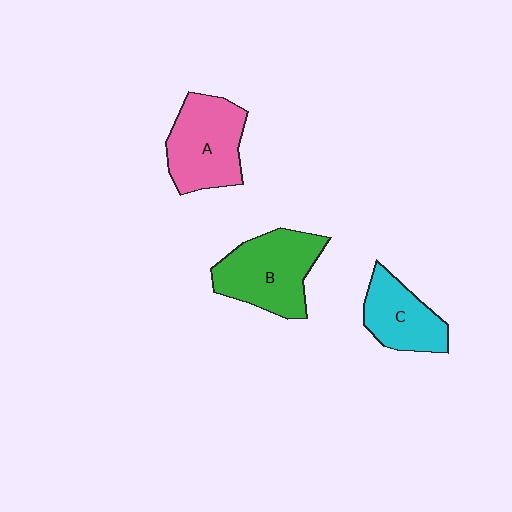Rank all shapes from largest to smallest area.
From largest to smallest: B (green), A (pink), C (cyan).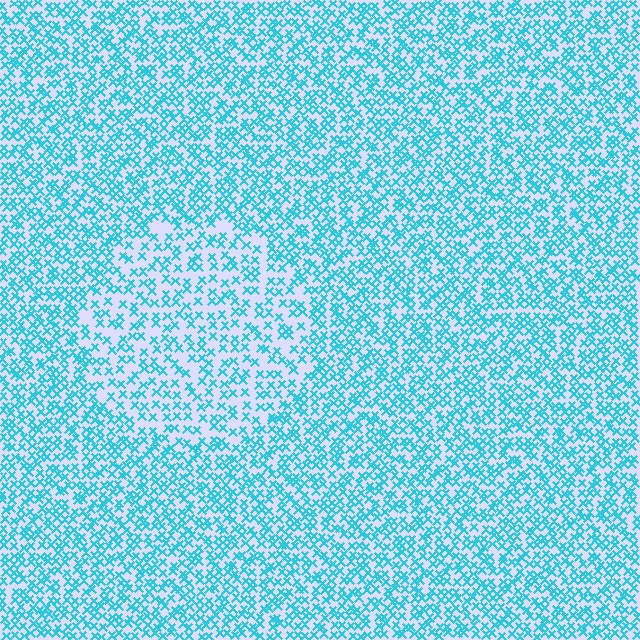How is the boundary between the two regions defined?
The boundary is defined by a change in element density (approximately 1.7x ratio). All elements are the same color, size, and shape.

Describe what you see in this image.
The image contains small cyan elements arranged at two different densities. A circle-shaped region is visible where the elements are less densely packed than the surrounding area.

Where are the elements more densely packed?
The elements are more densely packed outside the circle boundary.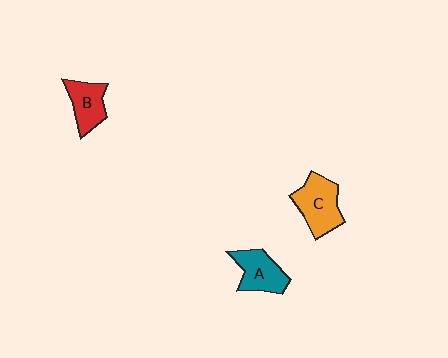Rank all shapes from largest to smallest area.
From largest to smallest: C (orange), A (teal), B (red).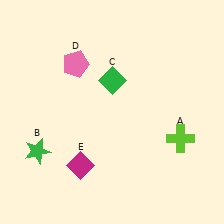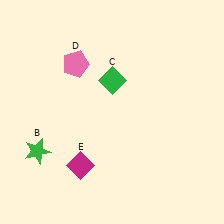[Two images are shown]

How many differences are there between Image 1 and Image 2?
There is 1 difference between the two images.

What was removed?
The lime cross (A) was removed in Image 2.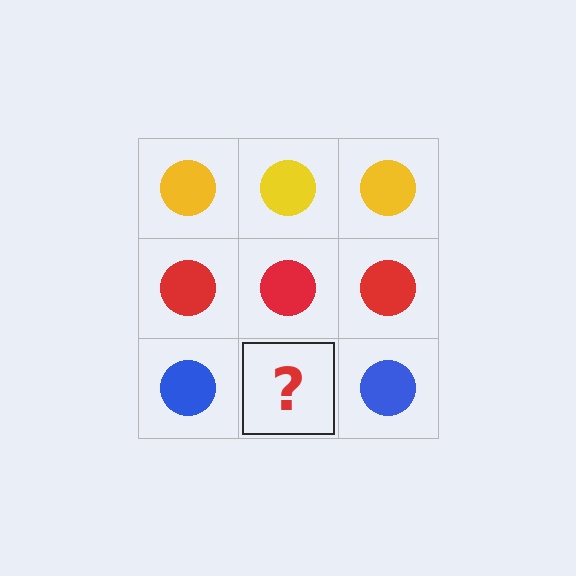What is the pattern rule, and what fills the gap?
The rule is that each row has a consistent color. The gap should be filled with a blue circle.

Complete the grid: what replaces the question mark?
The question mark should be replaced with a blue circle.